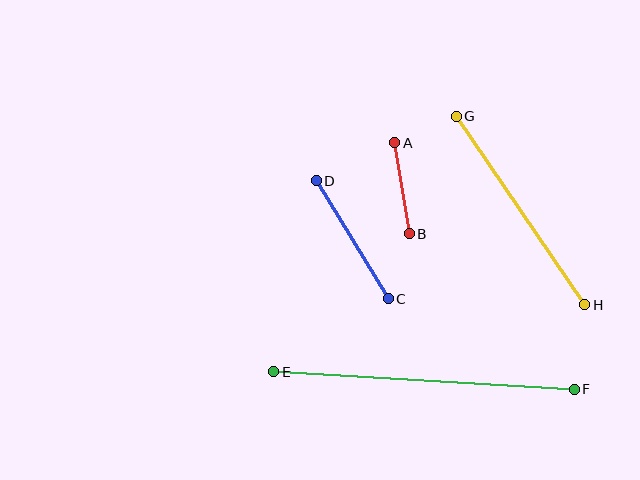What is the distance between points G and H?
The distance is approximately 228 pixels.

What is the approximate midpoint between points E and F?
The midpoint is at approximately (424, 381) pixels.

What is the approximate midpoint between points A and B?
The midpoint is at approximately (402, 188) pixels.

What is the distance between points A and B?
The distance is approximately 92 pixels.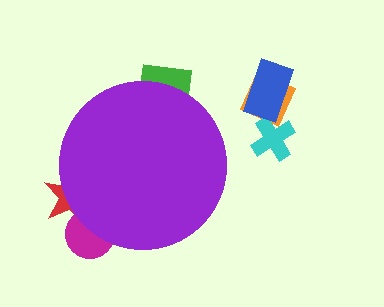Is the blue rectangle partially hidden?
No, the blue rectangle is fully visible.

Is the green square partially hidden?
Yes, the green square is partially hidden behind the purple circle.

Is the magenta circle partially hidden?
Yes, the magenta circle is partially hidden behind the purple circle.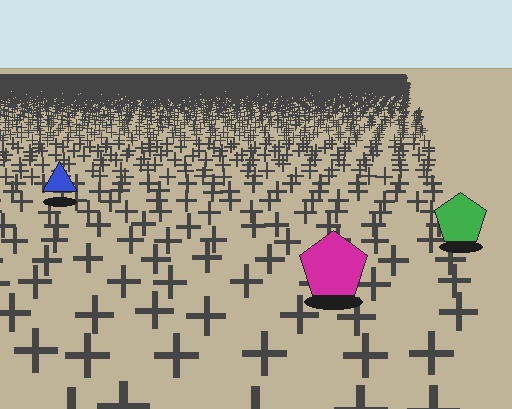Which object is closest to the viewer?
The magenta pentagon is closest. The texture marks near it are larger and more spread out.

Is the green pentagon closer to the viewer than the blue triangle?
Yes. The green pentagon is closer — you can tell from the texture gradient: the ground texture is coarser near it.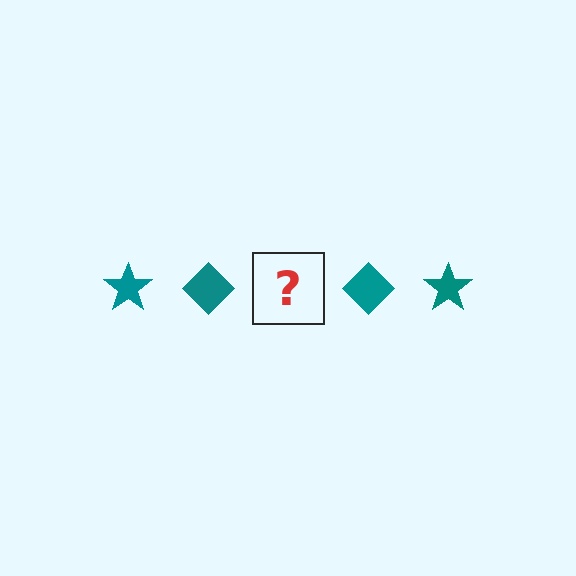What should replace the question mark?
The question mark should be replaced with a teal star.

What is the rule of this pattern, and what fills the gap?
The rule is that the pattern cycles through star, diamond shapes in teal. The gap should be filled with a teal star.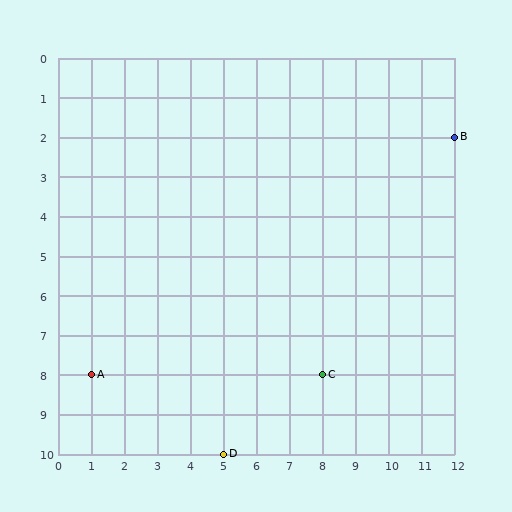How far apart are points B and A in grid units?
Points B and A are 11 columns and 6 rows apart (about 12.5 grid units diagonally).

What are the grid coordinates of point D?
Point D is at grid coordinates (5, 10).